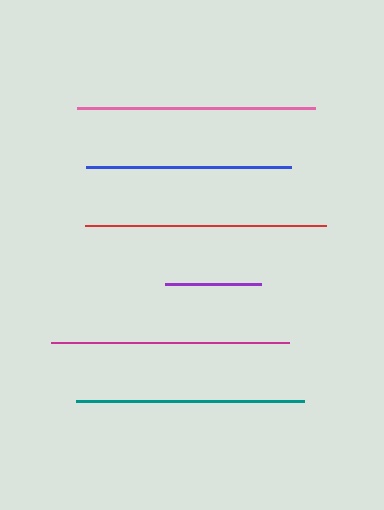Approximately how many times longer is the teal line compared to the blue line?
The teal line is approximately 1.1 times the length of the blue line.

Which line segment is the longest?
The red line is the longest at approximately 241 pixels.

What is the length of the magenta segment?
The magenta segment is approximately 238 pixels long.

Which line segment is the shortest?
The purple line is the shortest at approximately 95 pixels.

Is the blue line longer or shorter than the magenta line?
The magenta line is longer than the blue line.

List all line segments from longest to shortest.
From longest to shortest: red, magenta, pink, teal, blue, purple.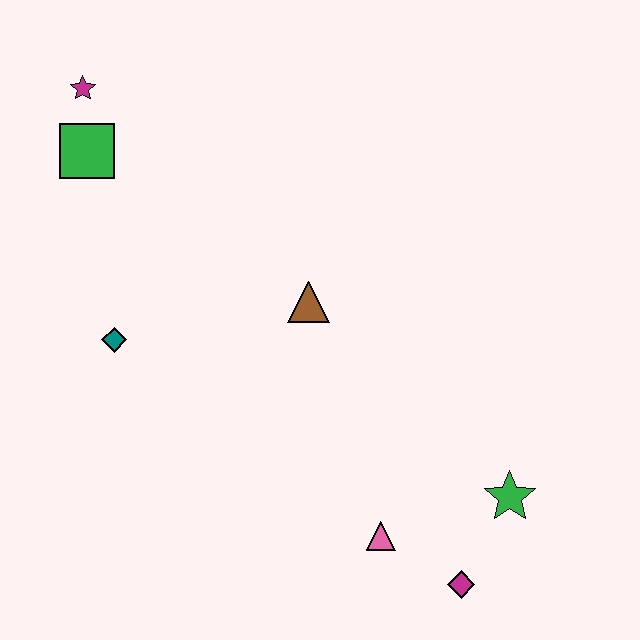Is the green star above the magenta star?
No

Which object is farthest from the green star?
The magenta star is farthest from the green star.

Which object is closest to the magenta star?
The green square is closest to the magenta star.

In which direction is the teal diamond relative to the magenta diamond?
The teal diamond is to the left of the magenta diamond.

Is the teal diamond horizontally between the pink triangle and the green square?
Yes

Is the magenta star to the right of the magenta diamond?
No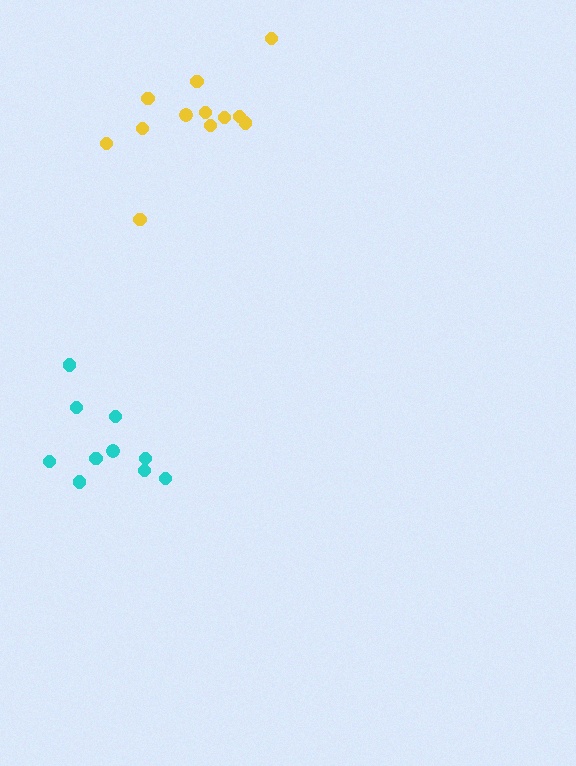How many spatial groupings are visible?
There are 2 spatial groupings.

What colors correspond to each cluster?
The clusters are colored: cyan, yellow.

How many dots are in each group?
Group 1: 10 dots, Group 2: 12 dots (22 total).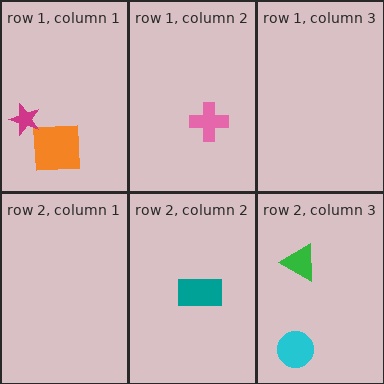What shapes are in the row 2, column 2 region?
The teal rectangle.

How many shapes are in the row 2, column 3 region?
2.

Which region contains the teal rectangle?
The row 2, column 2 region.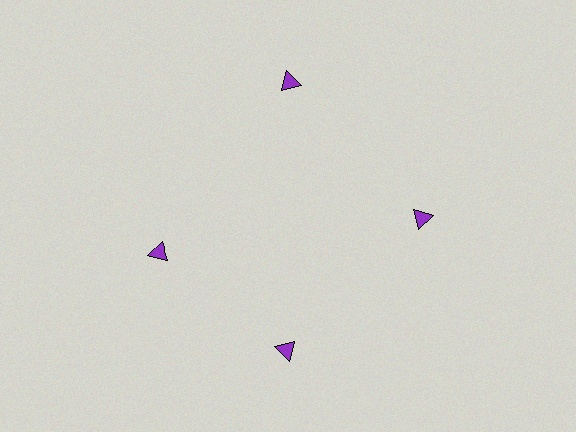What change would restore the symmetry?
The symmetry would be restored by rotating it back into even spacing with its neighbors so that all 4 triangles sit at equal angles and equal distance from the center.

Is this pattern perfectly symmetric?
No. The 4 purple triangles are arranged in a ring, but one element near the 9 o'clock position is rotated out of alignment along the ring, breaking the 4-fold rotational symmetry.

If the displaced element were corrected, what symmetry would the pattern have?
It would have 4-fold rotational symmetry — the pattern would map onto itself every 90 degrees.